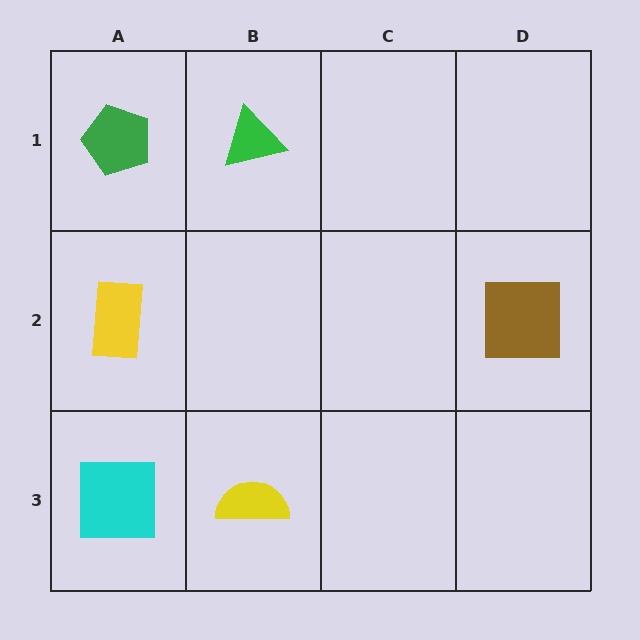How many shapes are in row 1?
2 shapes.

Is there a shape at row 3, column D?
No, that cell is empty.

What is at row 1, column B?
A green triangle.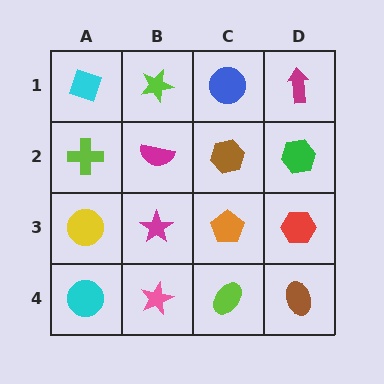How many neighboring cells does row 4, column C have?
3.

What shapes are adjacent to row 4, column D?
A red hexagon (row 3, column D), a lime ellipse (row 4, column C).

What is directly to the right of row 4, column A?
A pink star.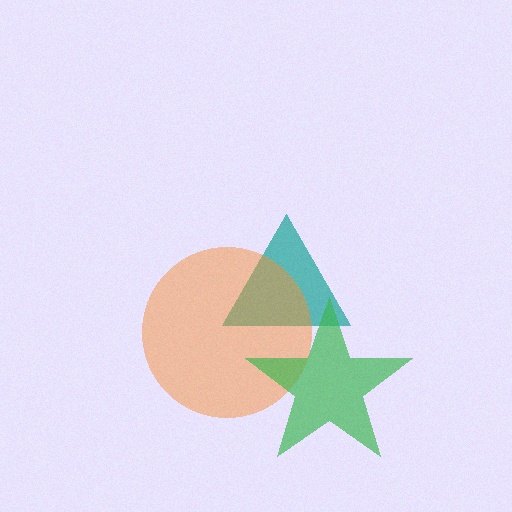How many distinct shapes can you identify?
There are 3 distinct shapes: a teal triangle, an orange circle, a green star.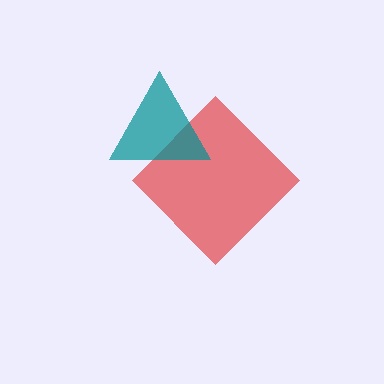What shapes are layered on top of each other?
The layered shapes are: a red diamond, a teal triangle.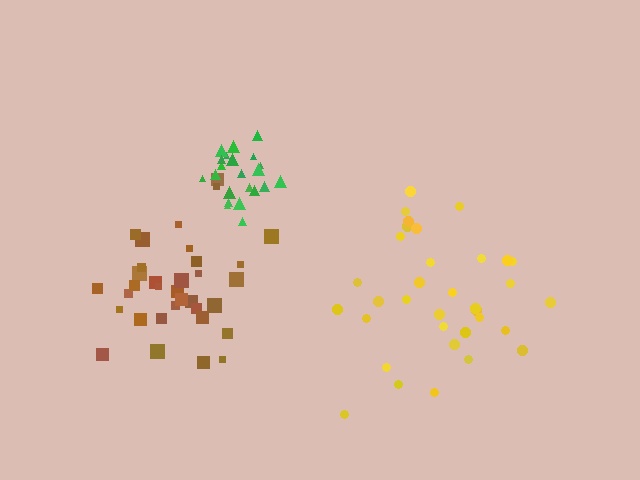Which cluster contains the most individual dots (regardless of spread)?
Yellow (34).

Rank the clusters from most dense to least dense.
green, brown, yellow.